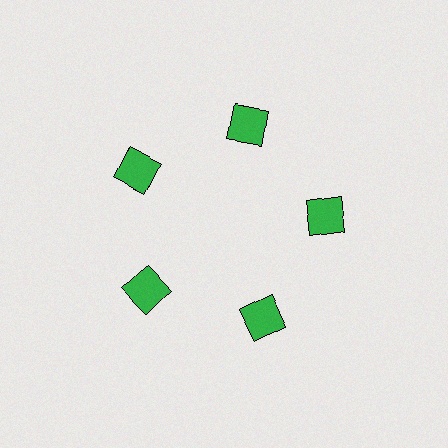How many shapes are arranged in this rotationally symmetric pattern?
There are 5 shapes, arranged in 5 groups of 1.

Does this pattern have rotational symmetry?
Yes, this pattern has 5-fold rotational symmetry. It looks the same after rotating 72 degrees around the center.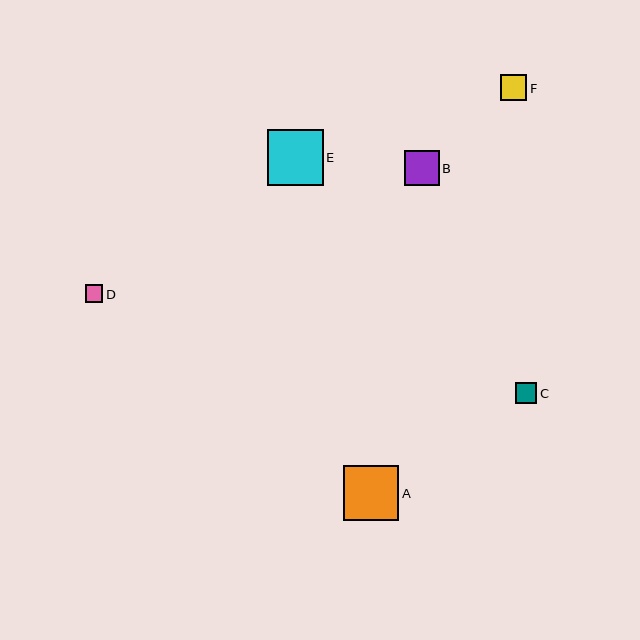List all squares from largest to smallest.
From largest to smallest: E, A, B, F, C, D.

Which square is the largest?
Square E is the largest with a size of approximately 56 pixels.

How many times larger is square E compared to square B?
Square E is approximately 1.6 times the size of square B.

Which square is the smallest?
Square D is the smallest with a size of approximately 17 pixels.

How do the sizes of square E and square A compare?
Square E and square A are approximately the same size.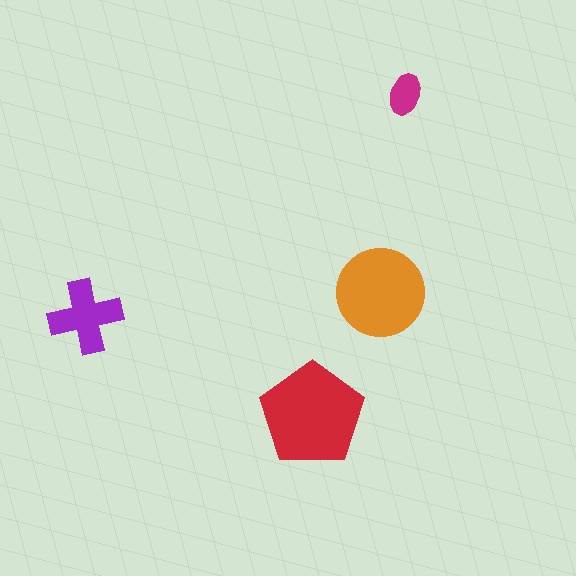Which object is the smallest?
The magenta ellipse.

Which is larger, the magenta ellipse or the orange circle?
The orange circle.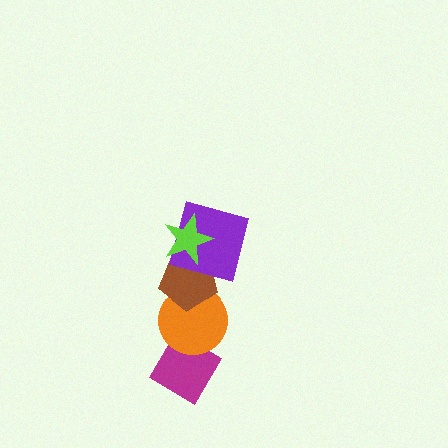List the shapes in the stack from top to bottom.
From top to bottom: the lime star, the purple square, the brown pentagon, the orange circle, the magenta diamond.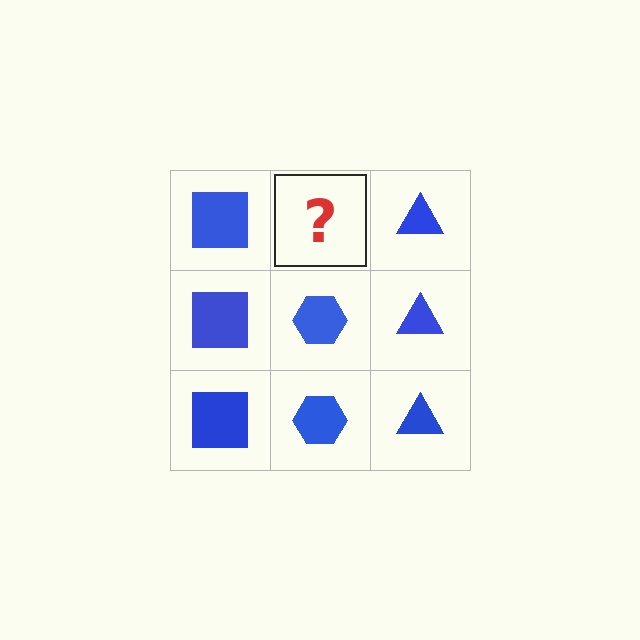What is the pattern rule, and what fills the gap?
The rule is that each column has a consistent shape. The gap should be filled with a blue hexagon.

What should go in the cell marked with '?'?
The missing cell should contain a blue hexagon.